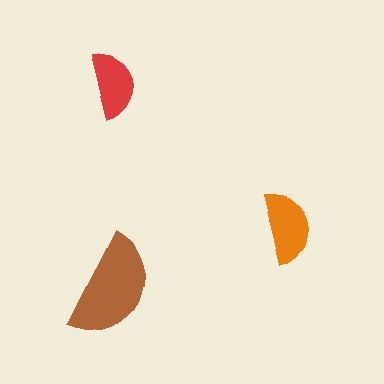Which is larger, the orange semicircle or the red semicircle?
The orange one.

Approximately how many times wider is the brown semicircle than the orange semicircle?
About 1.5 times wider.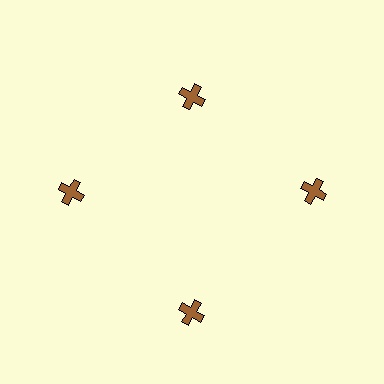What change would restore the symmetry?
The symmetry would be restored by moving it outward, back onto the ring so that all 4 crosses sit at equal angles and equal distance from the center.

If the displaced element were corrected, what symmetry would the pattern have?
It would have 4-fold rotational symmetry — the pattern would map onto itself every 90 degrees.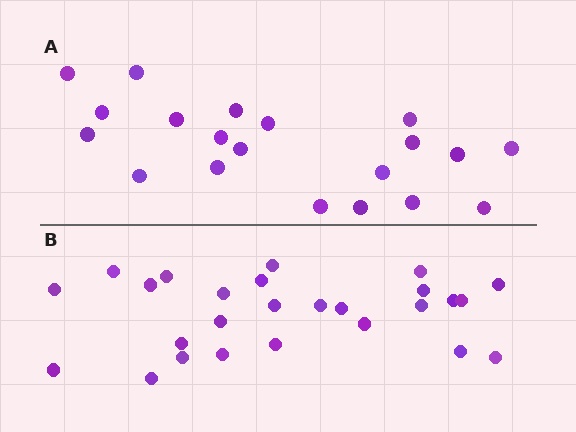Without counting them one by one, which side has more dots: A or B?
Region B (the bottom region) has more dots.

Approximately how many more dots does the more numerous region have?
Region B has about 6 more dots than region A.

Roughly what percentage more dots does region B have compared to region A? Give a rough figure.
About 30% more.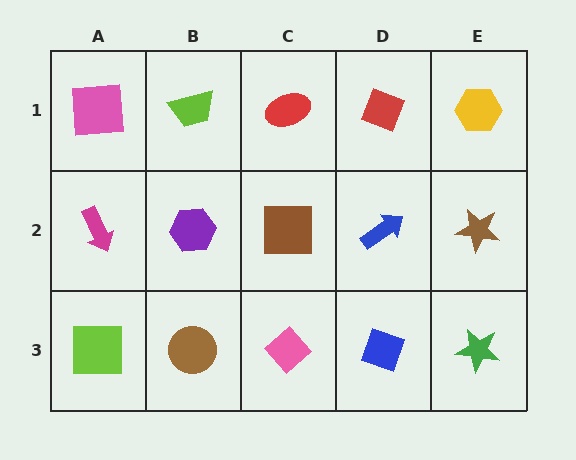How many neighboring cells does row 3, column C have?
3.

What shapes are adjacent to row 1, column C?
A brown square (row 2, column C), a lime trapezoid (row 1, column B), a red diamond (row 1, column D).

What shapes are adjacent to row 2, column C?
A red ellipse (row 1, column C), a pink diamond (row 3, column C), a purple hexagon (row 2, column B), a blue arrow (row 2, column D).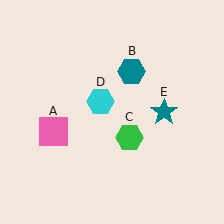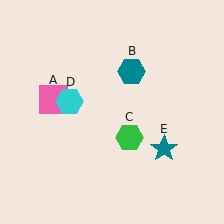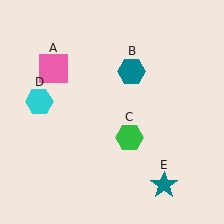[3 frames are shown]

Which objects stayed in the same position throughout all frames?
Teal hexagon (object B) and green hexagon (object C) remained stationary.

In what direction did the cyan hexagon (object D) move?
The cyan hexagon (object D) moved left.